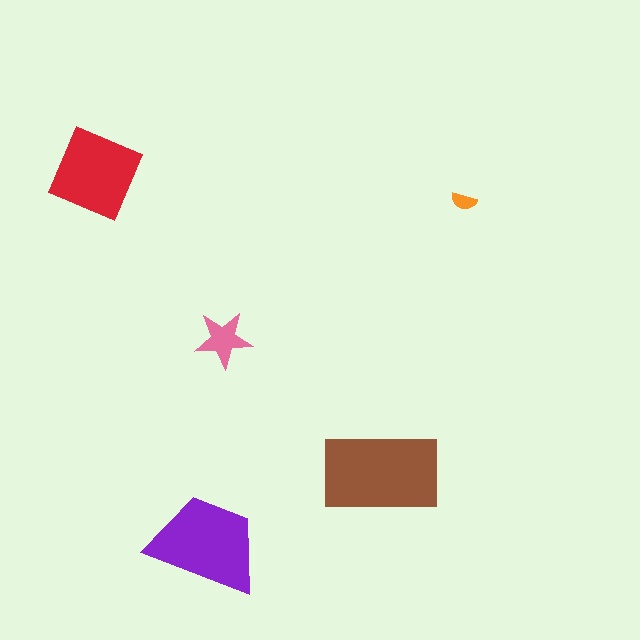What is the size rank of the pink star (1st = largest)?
4th.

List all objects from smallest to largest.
The orange semicircle, the pink star, the red diamond, the purple trapezoid, the brown rectangle.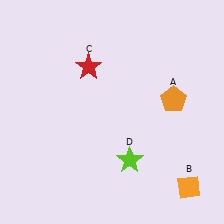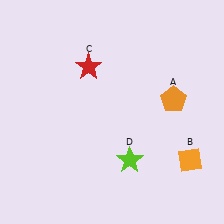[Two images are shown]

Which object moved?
The orange diamond (B) moved up.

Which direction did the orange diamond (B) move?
The orange diamond (B) moved up.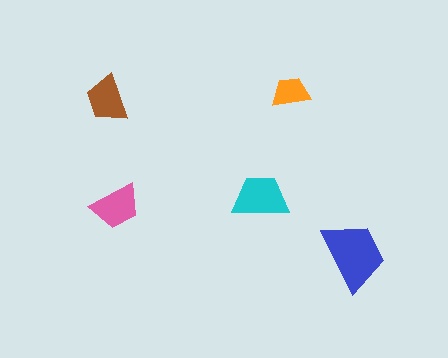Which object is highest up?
The orange trapezoid is topmost.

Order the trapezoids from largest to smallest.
the blue one, the cyan one, the pink one, the brown one, the orange one.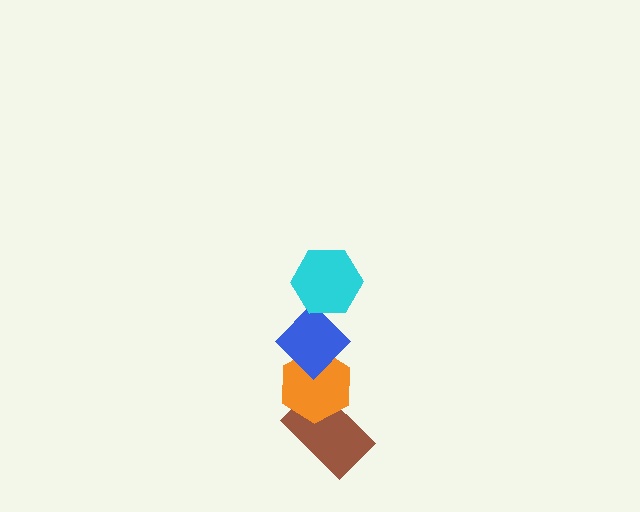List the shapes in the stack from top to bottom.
From top to bottom: the cyan hexagon, the blue diamond, the orange hexagon, the brown rectangle.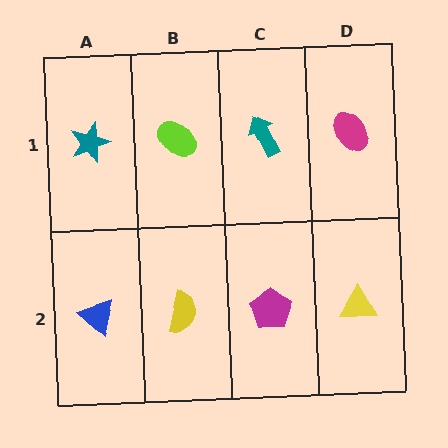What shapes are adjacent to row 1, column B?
A yellow semicircle (row 2, column B), a teal star (row 1, column A), a teal arrow (row 1, column C).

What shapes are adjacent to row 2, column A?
A teal star (row 1, column A), a yellow semicircle (row 2, column B).